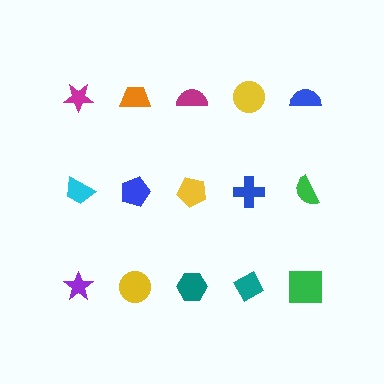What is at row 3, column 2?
A yellow circle.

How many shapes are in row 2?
5 shapes.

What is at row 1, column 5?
A blue semicircle.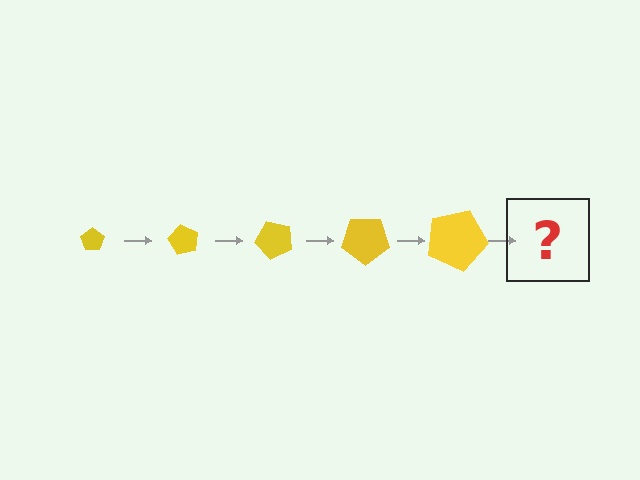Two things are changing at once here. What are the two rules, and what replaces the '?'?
The two rules are that the pentagon grows larger each step and it rotates 60 degrees each step. The '?' should be a pentagon, larger than the previous one and rotated 300 degrees from the start.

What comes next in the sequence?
The next element should be a pentagon, larger than the previous one and rotated 300 degrees from the start.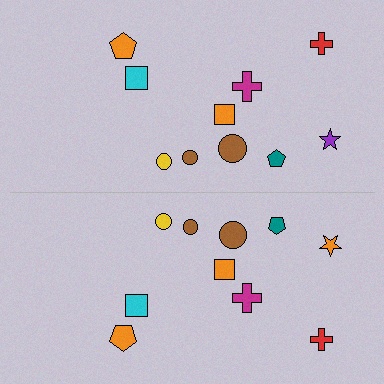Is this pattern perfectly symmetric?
No, the pattern is not perfectly symmetric. The orange star on the bottom side breaks the symmetry — its mirror counterpart is purple.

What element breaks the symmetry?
The orange star on the bottom side breaks the symmetry — its mirror counterpart is purple.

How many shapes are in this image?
There are 20 shapes in this image.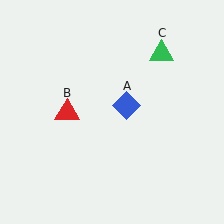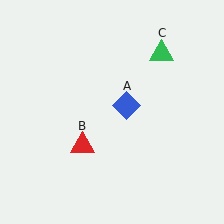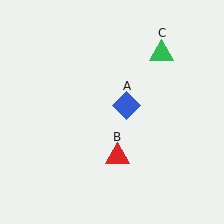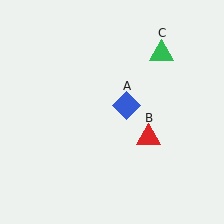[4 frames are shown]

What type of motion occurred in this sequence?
The red triangle (object B) rotated counterclockwise around the center of the scene.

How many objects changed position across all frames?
1 object changed position: red triangle (object B).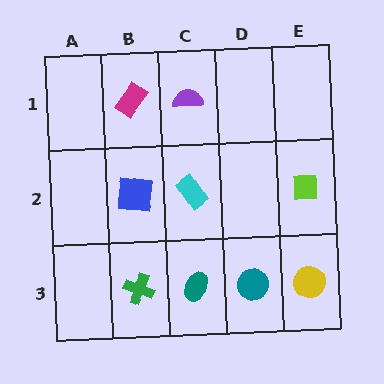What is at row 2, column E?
A lime square.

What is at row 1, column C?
A purple semicircle.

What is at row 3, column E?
A yellow circle.